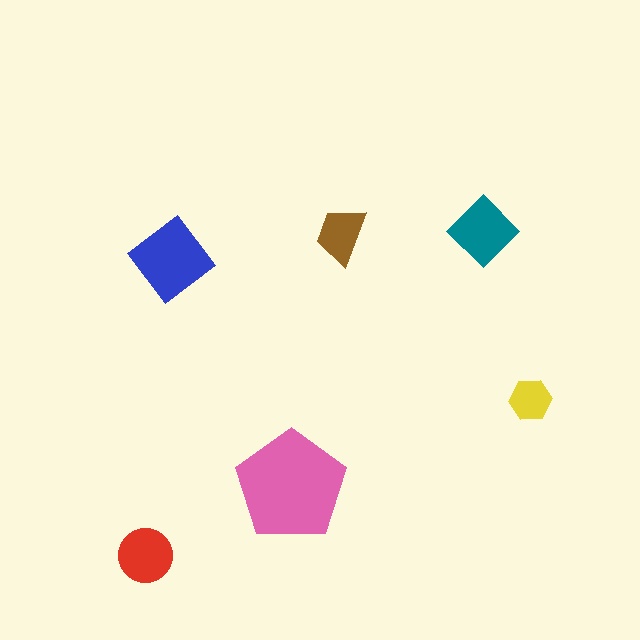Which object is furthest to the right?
The yellow hexagon is rightmost.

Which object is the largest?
The pink pentagon.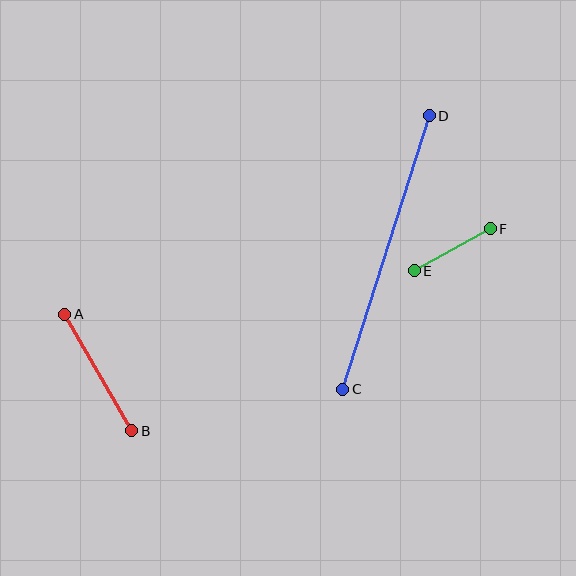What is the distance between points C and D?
The distance is approximately 287 pixels.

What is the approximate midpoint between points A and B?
The midpoint is at approximately (98, 372) pixels.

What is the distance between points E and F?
The distance is approximately 87 pixels.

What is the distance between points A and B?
The distance is approximately 134 pixels.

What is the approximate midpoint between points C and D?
The midpoint is at approximately (386, 253) pixels.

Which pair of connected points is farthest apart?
Points C and D are farthest apart.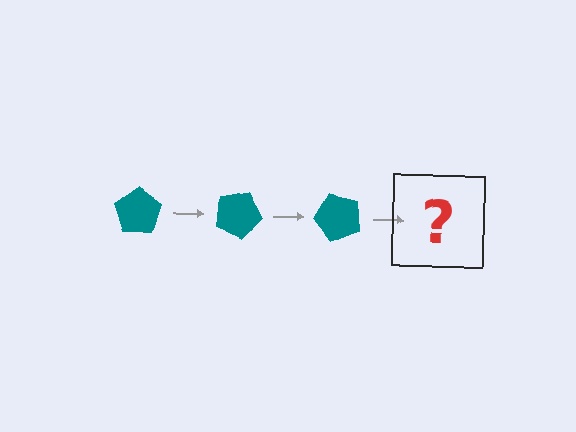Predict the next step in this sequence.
The next step is a teal pentagon rotated 75 degrees.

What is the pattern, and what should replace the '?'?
The pattern is that the pentagon rotates 25 degrees each step. The '?' should be a teal pentagon rotated 75 degrees.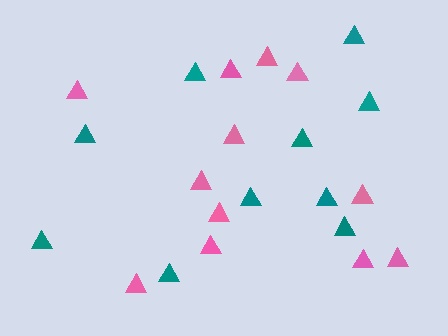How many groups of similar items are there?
There are 2 groups: one group of teal triangles (10) and one group of pink triangles (12).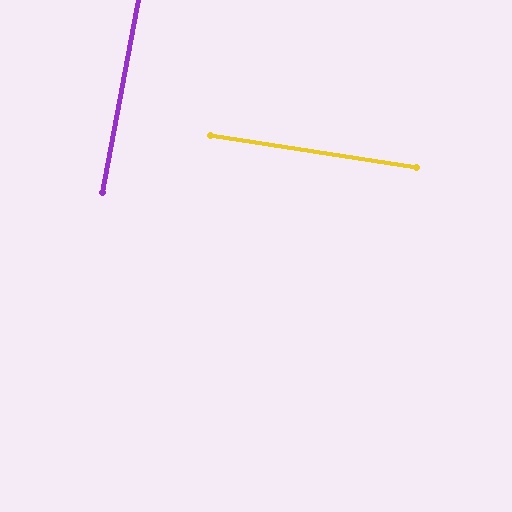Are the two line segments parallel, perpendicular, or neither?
Perpendicular — they meet at approximately 88°.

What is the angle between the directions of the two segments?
Approximately 88 degrees.